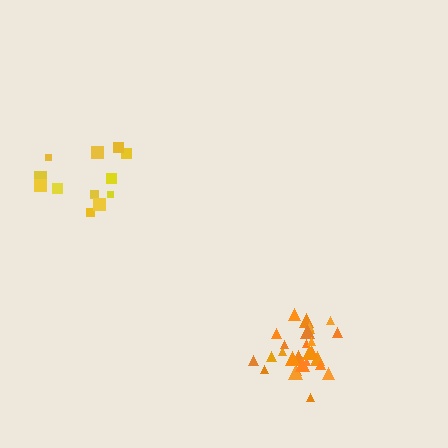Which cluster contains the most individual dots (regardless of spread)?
Orange (27).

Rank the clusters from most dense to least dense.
orange, yellow.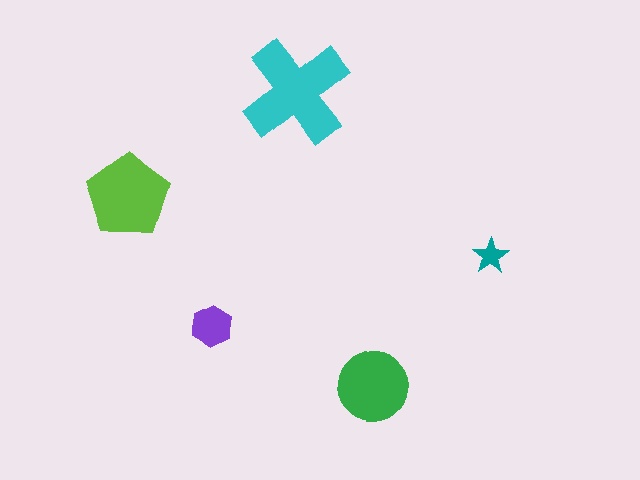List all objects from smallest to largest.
The teal star, the purple hexagon, the green circle, the lime pentagon, the cyan cross.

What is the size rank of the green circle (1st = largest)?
3rd.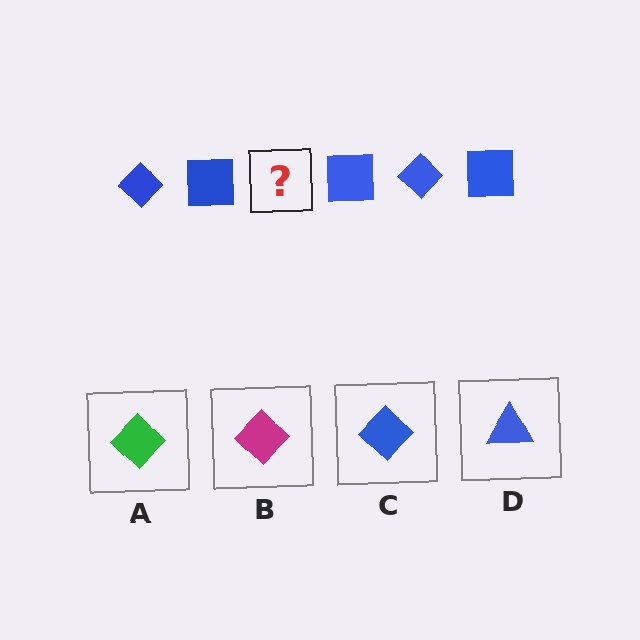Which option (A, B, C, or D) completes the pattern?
C.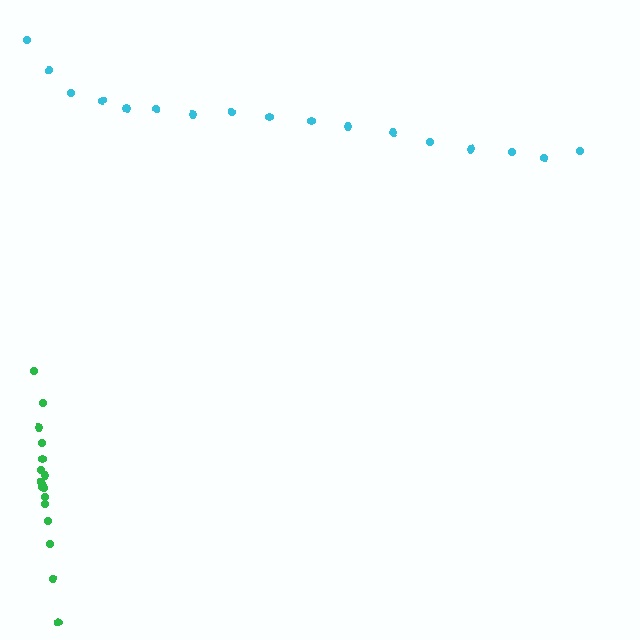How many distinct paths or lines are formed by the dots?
There are 2 distinct paths.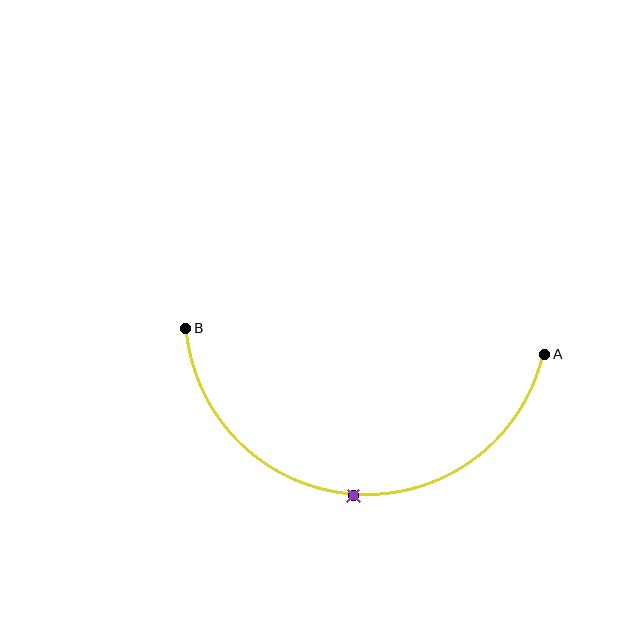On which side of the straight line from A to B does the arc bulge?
The arc bulges below the straight line connecting A and B.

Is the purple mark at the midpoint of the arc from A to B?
Yes. The purple mark lies on the arc at equal arc-length from both A and B — it is the arc midpoint.